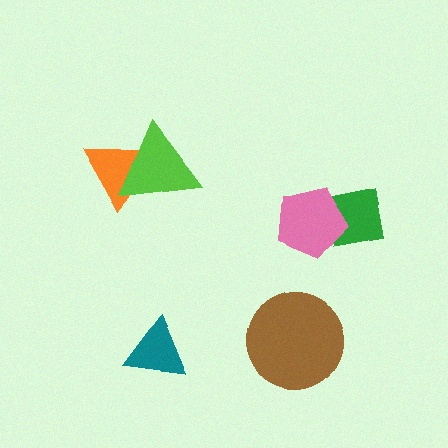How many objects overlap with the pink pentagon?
1 object overlaps with the pink pentagon.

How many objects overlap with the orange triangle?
1 object overlaps with the orange triangle.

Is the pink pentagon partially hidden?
No, no other shape covers it.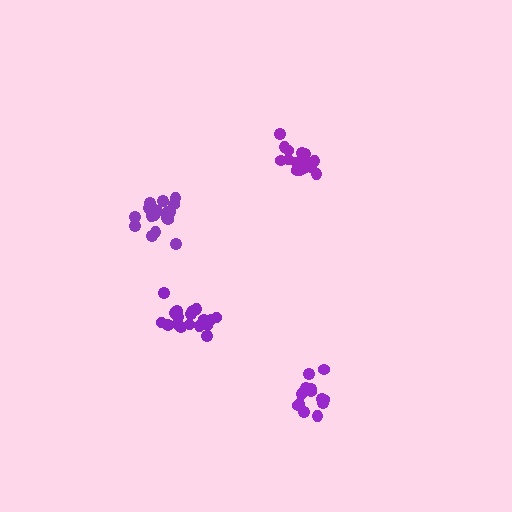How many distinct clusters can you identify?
There are 4 distinct clusters.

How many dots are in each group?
Group 1: 18 dots, Group 2: 15 dots, Group 3: 20 dots, Group 4: 16 dots (69 total).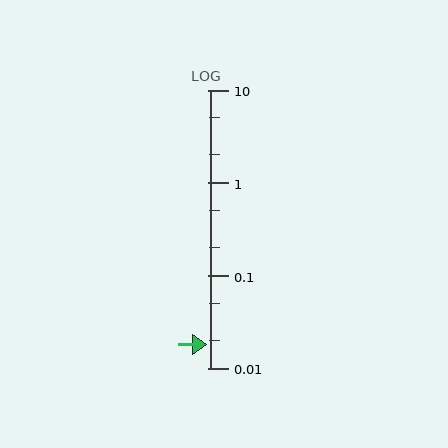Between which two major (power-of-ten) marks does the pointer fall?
The pointer is between 0.01 and 0.1.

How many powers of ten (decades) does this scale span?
The scale spans 3 decades, from 0.01 to 10.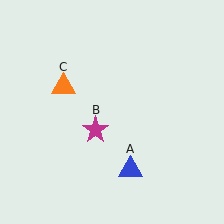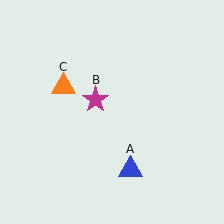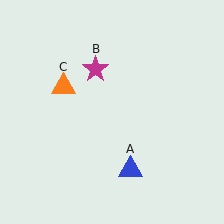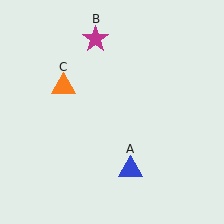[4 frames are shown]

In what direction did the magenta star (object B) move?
The magenta star (object B) moved up.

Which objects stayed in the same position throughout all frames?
Blue triangle (object A) and orange triangle (object C) remained stationary.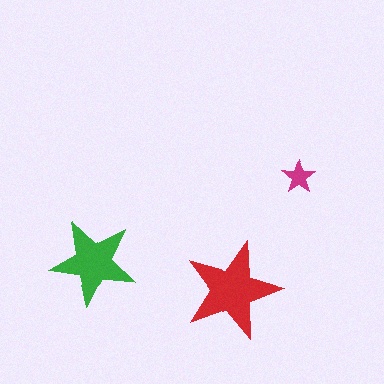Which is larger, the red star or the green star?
The red one.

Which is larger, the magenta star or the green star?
The green one.